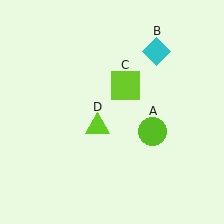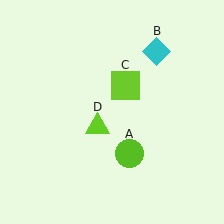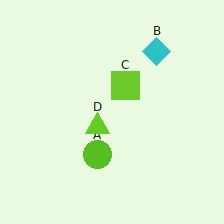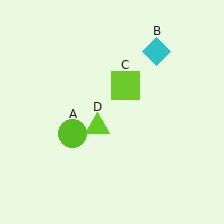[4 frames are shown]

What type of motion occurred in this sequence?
The lime circle (object A) rotated clockwise around the center of the scene.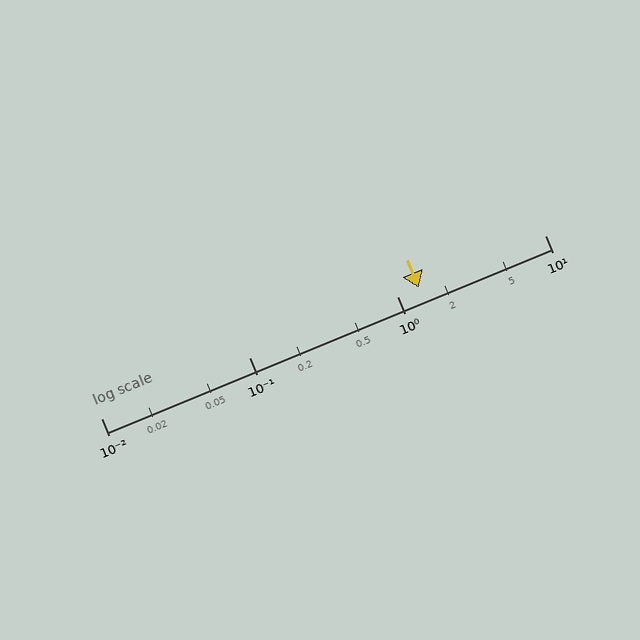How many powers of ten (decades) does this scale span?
The scale spans 3 decades, from 0.01 to 10.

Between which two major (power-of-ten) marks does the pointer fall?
The pointer is between 1 and 10.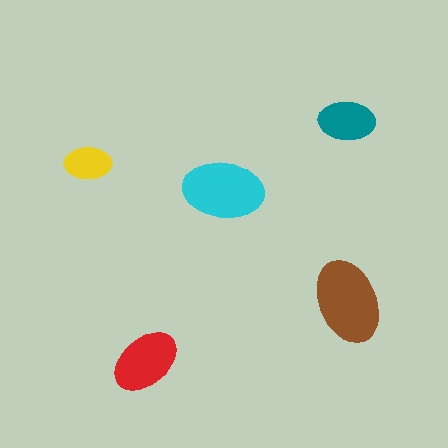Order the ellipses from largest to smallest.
the brown one, the cyan one, the red one, the teal one, the yellow one.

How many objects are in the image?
There are 5 objects in the image.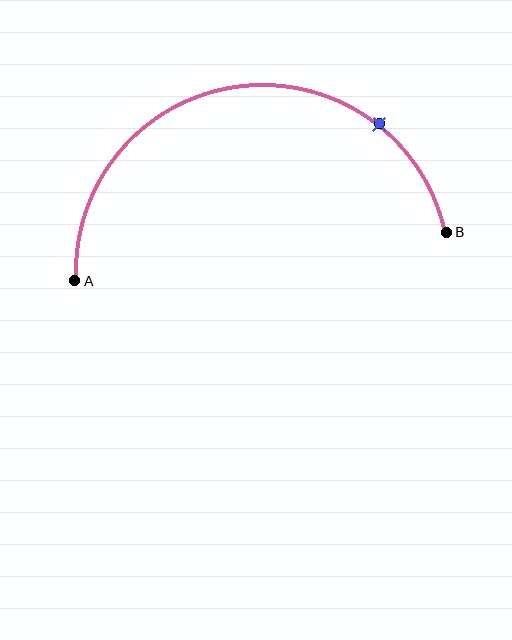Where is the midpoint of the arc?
The arc midpoint is the point on the curve farthest from the straight line joining A and B. It sits above that line.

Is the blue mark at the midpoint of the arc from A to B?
No. The blue mark lies on the arc but is closer to endpoint B. The arc midpoint would be at the point on the curve equidistant along the arc from both A and B.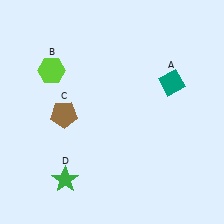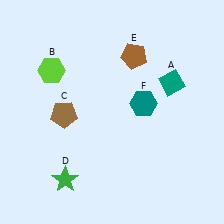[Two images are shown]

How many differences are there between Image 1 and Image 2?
There are 2 differences between the two images.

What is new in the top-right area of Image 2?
A teal hexagon (F) was added in the top-right area of Image 2.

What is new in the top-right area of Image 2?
A brown pentagon (E) was added in the top-right area of Image 2.